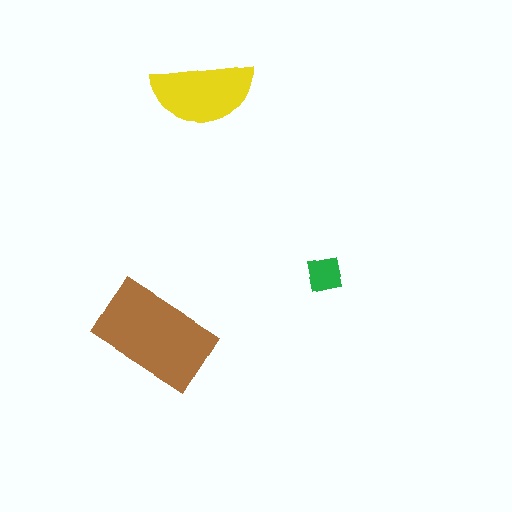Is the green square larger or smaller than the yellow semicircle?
Smaller.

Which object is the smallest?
The green square.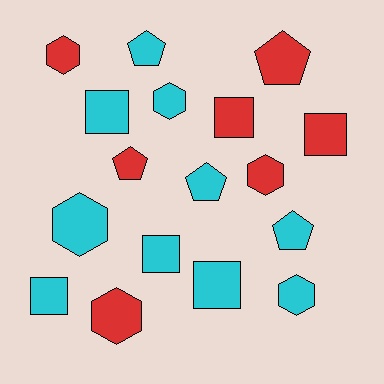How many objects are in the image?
There are 17 objects.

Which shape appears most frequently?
Hexagon, with 6 objects.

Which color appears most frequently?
Cyan, with 10 objects.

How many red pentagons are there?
There are 2 red pentagons.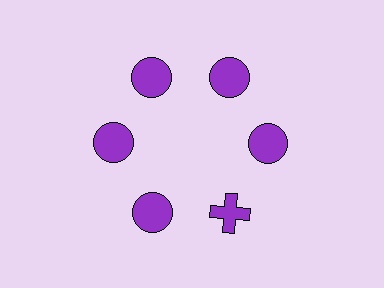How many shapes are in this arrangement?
There are 6 shapes arranged in a ring pattern.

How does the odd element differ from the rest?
It has a different shape: cross instead of circle.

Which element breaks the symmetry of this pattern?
The purple cross at roughly the 5 o'clock position breaks the symmetry. All other shapes are purple circles.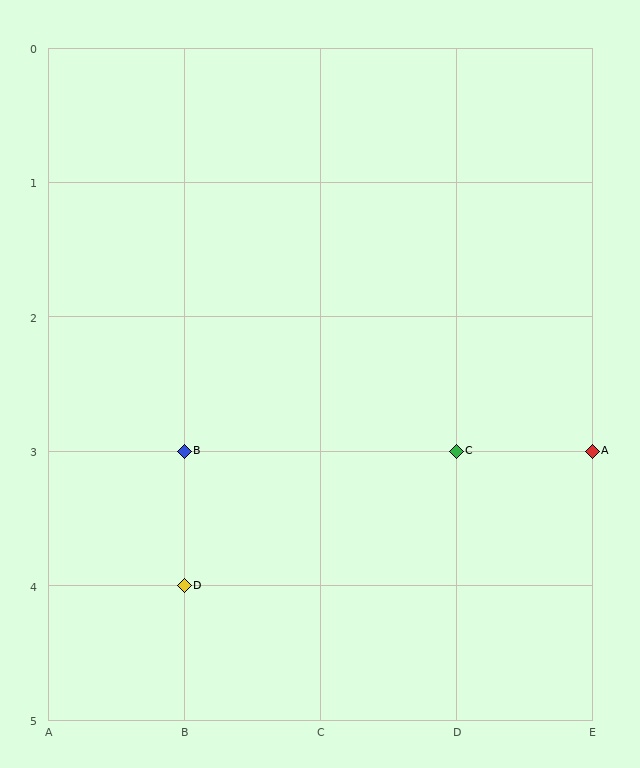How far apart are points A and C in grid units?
Points A and C are 1 column apart.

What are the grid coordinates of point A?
Point A is at grid coordinates (E, 3).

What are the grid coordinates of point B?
Point B is at grid coordinates (B, 3).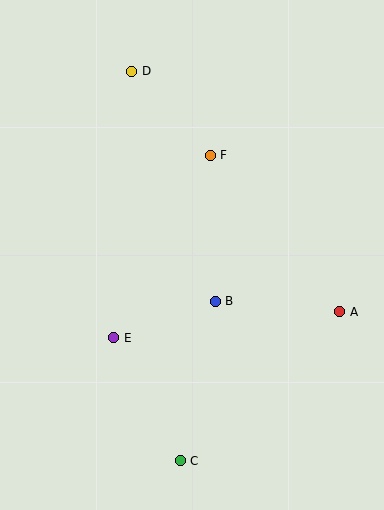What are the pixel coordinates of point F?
Point F is at (210, 155).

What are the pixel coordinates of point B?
Point B is at (215, 301).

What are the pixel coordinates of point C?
Point C is at (180, 461).